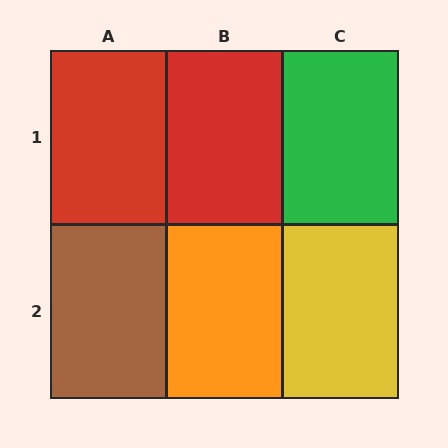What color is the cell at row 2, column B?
Orange.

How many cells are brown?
1 cell is brown.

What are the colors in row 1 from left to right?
Red, red, green.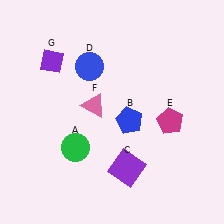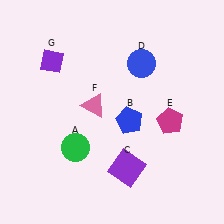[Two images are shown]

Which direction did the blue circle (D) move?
The blue circle (D) moved right.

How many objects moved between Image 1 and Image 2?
1 object moved between the two images.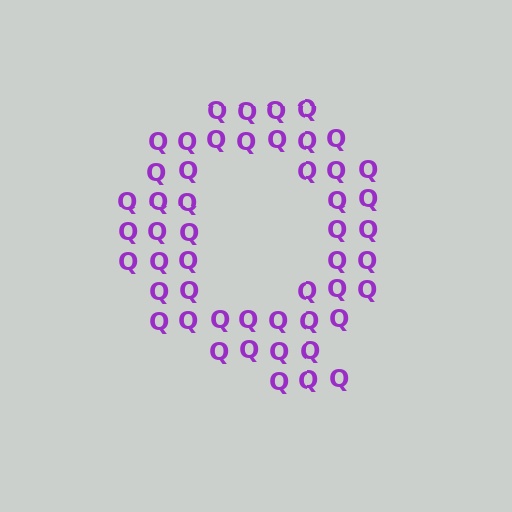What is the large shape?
The large shape is the letter Q.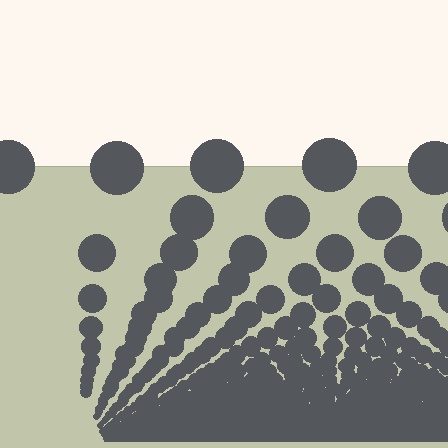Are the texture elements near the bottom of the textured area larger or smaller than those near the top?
Smaller. The gradient is inverted — elements near the bottom are smaller and denser.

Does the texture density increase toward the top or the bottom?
Density increases toward the bottom.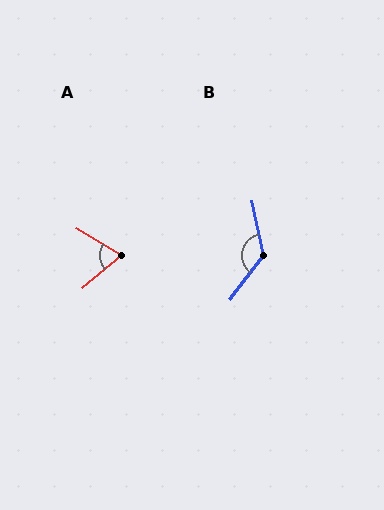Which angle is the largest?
B, at approximately 132 degrees.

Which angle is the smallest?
A, at approximately 71 degrees.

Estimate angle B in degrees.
Approximately 132 degrees.